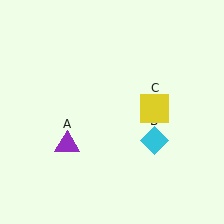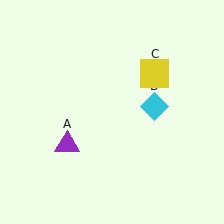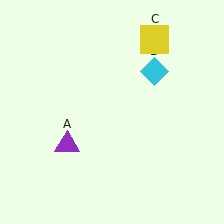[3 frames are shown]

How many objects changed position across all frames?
2 objects changed position: cyan diamond (object B), yellow square (object C).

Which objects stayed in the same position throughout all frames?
Purple triangle (object A) remained stationary.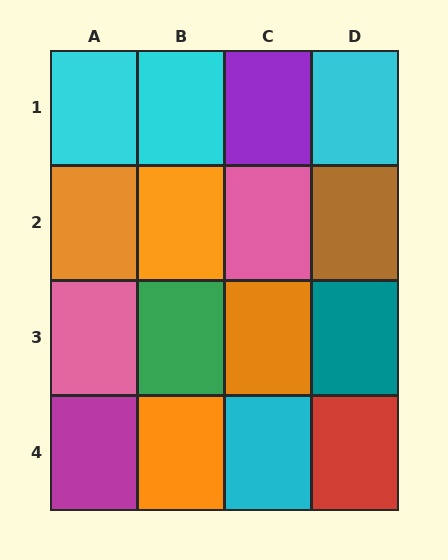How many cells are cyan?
4 cells are cyan.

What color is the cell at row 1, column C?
Purple.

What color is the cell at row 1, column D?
Cyan.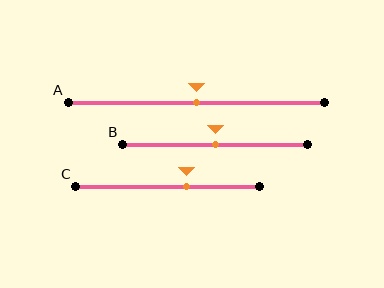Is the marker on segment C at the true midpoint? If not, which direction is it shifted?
No, the marker on segment C is shifted to the right by about 10% of the segment length.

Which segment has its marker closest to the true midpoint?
Segment A has its marker closest to the true midpoint.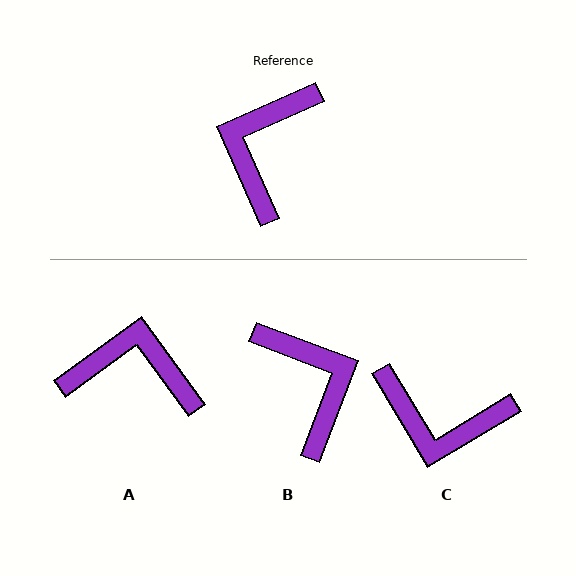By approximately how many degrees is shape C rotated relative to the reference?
Approximately 97 degrees counter-clockwise.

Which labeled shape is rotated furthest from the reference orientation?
B, about 134 degrees away.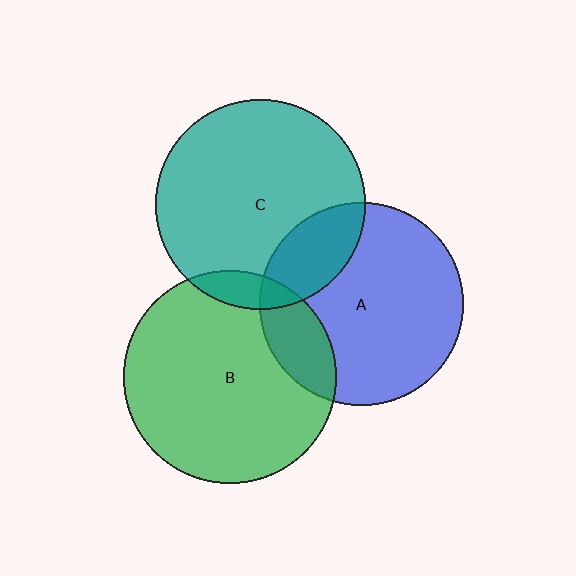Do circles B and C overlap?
Yes.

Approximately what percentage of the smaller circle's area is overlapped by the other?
Approximately 10%.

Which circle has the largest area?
Circle B (green).